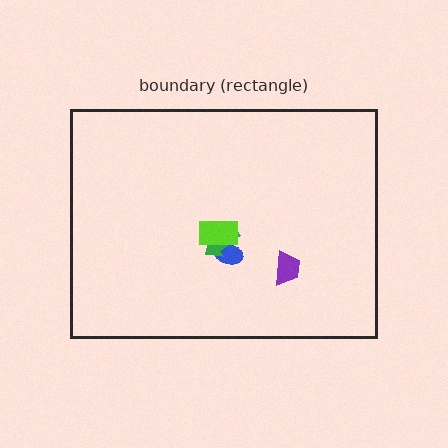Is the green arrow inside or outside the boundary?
Inside.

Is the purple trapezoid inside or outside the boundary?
Inside.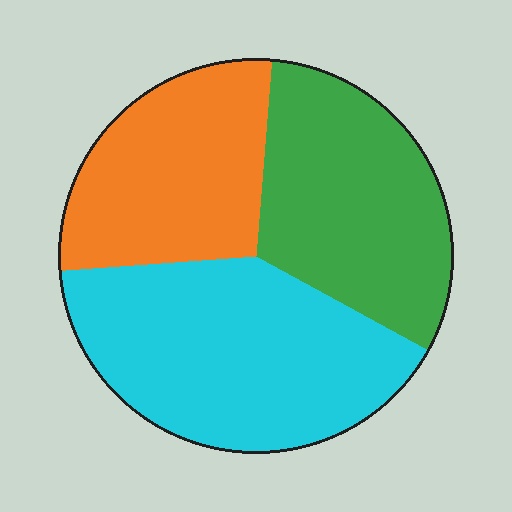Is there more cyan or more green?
Cyan.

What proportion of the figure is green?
Green takes up about one third (1/3) of the figure.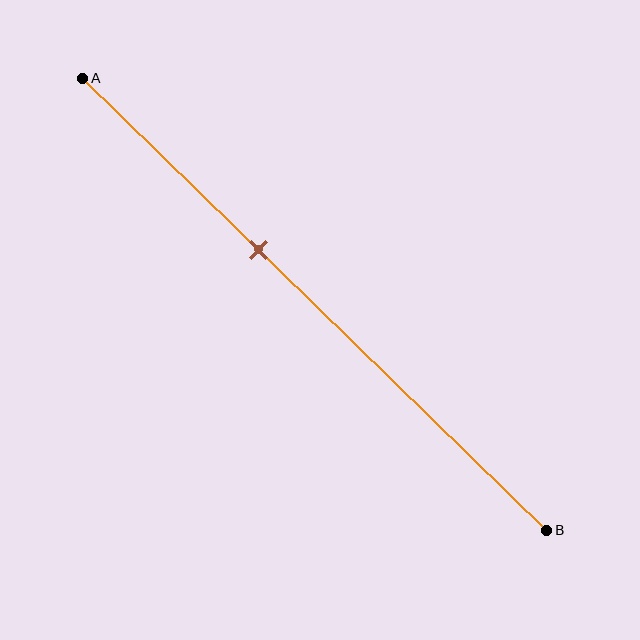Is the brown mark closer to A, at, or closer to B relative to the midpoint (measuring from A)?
The brown mark is closer to point A than the midpoint of segment AB.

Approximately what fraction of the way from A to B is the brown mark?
The brown mark is approximately 40% of the way from A to B.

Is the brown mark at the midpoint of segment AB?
No, the mark is at about 40% from A, not at the 50% midpoint.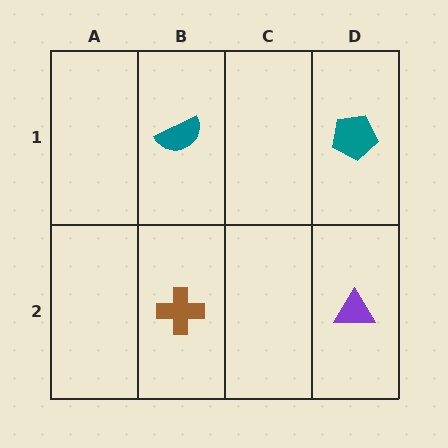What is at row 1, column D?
A teal pentagon.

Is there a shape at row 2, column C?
No, that cell is empty.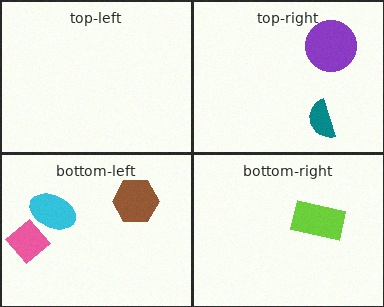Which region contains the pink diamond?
The bottom-left region.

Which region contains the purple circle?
The top-right region.